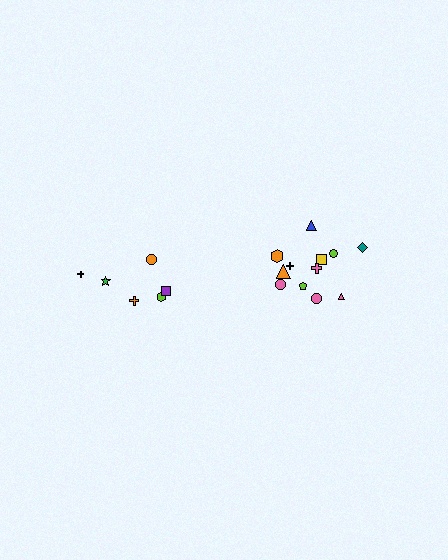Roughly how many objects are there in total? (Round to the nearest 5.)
Roughly 20 objects in total.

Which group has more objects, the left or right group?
The right group.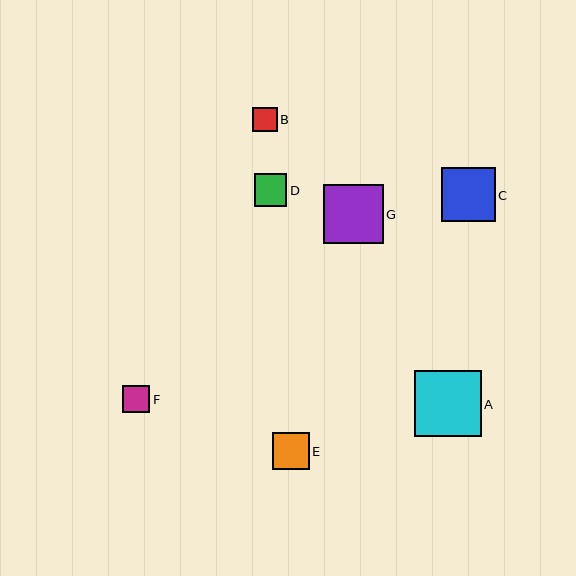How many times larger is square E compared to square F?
Square E is approximately 1.4 times the size of square F.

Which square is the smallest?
Square B is the smallest with a size of approximately 24 pixels.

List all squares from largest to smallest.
From largest to smallest: A, G, C, E, D, F, B.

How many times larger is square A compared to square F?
Square A is approximately 2.5 times the size of square F.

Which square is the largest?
Square A is the largest with a size of approximately 67 pixels.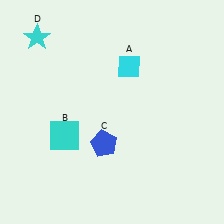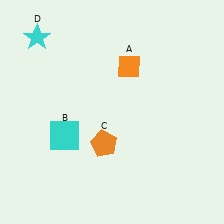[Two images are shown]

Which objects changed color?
A changed from cyan to orange. C changed from blue to orange.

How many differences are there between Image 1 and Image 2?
There are 2 differences between the two images.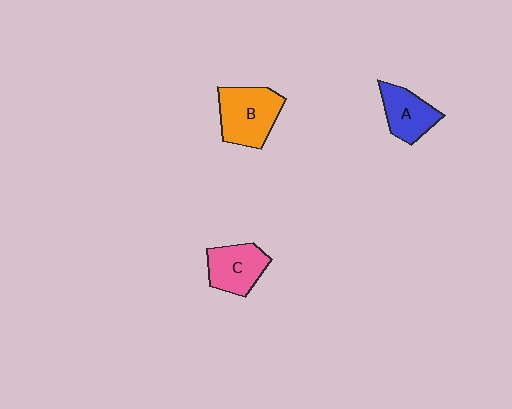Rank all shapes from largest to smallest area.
From largest to smallest: B (orange), C (pink), A (blue).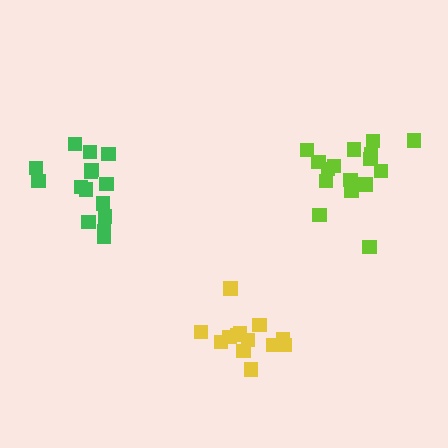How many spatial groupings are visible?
There are 3 spatial groupings.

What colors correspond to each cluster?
The clusters are colored: yellow, lime, green.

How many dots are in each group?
Group 1: 13 dots, Group 2: 16 dots, Group 3: 15 dots (44 total).